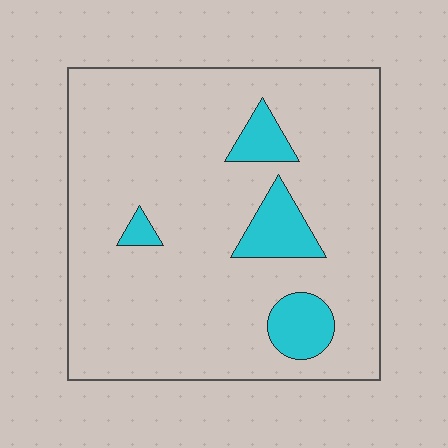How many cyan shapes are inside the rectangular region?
4.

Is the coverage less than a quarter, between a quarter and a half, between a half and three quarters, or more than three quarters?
Less than a quarter.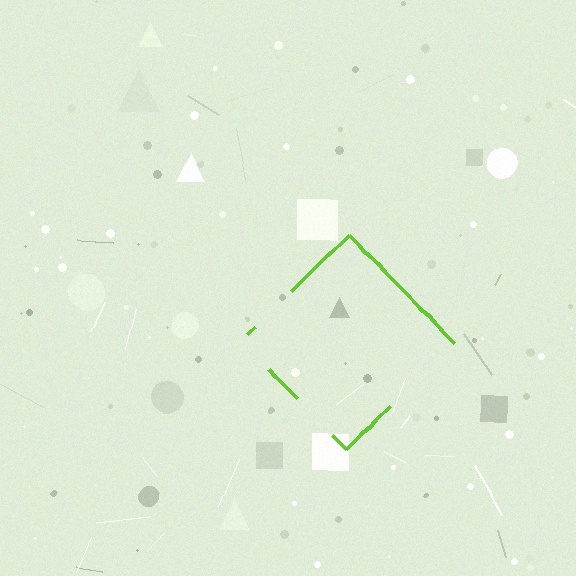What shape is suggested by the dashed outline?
The dashed outline suggests a diamond.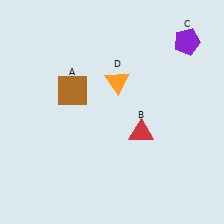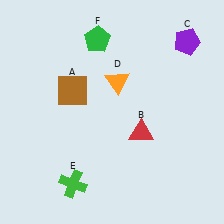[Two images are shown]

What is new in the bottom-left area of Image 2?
A green cross (E) was added in the bottom-left area of Image 2.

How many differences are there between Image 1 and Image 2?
There are 2 differences between the two images.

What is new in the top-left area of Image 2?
A green pentagon (F) was added in the top-left area of Image 2.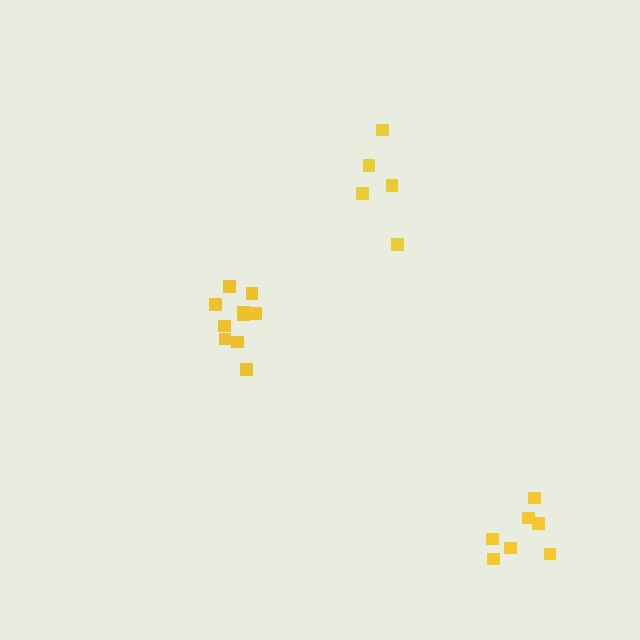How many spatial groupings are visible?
There are 3 spatial groupings.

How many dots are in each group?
Group 1: 5 dots, Group 2: 7 dots, Group 3: 10 dots (22 total).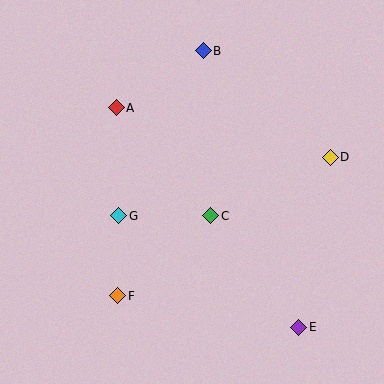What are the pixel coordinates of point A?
Point A is at (116, 108).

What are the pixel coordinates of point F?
Point F is at (118, 296).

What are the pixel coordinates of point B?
Point B is at (203, 51).